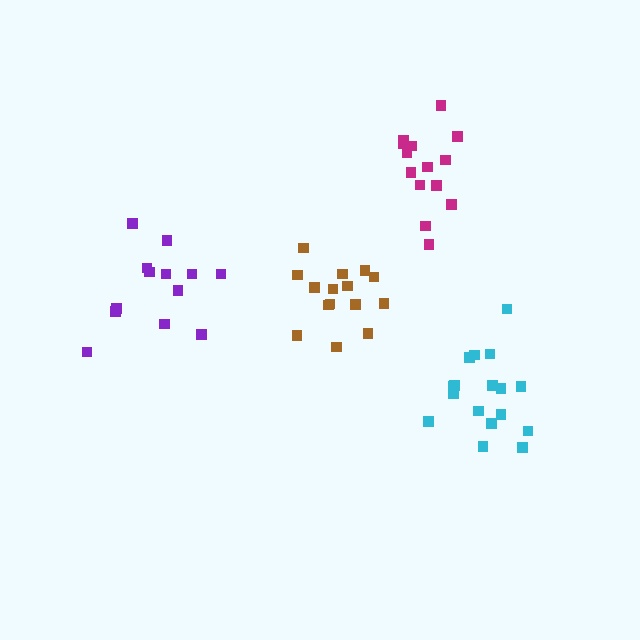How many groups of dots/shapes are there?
There are 4 groups.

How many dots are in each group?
Group 1: 15 dots, Group 2: 14 dots, Group 3: 17 dots, Group 4: 13 dots (59 total).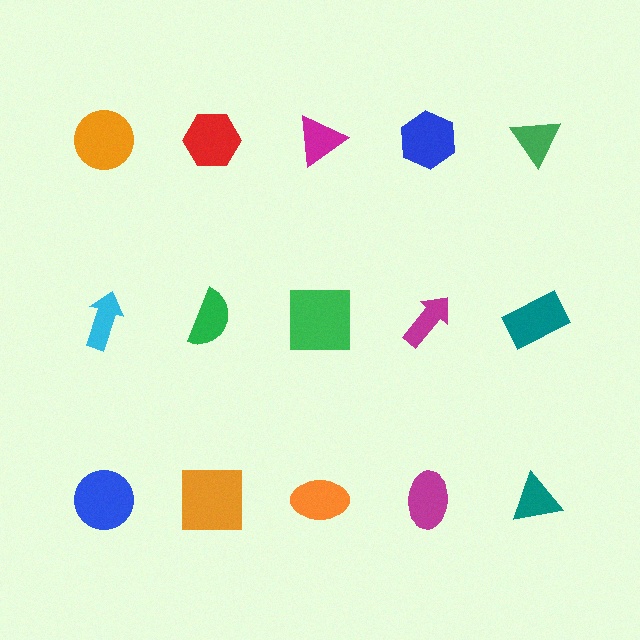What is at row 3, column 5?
A teal triangle.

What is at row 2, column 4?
A magenta arrow.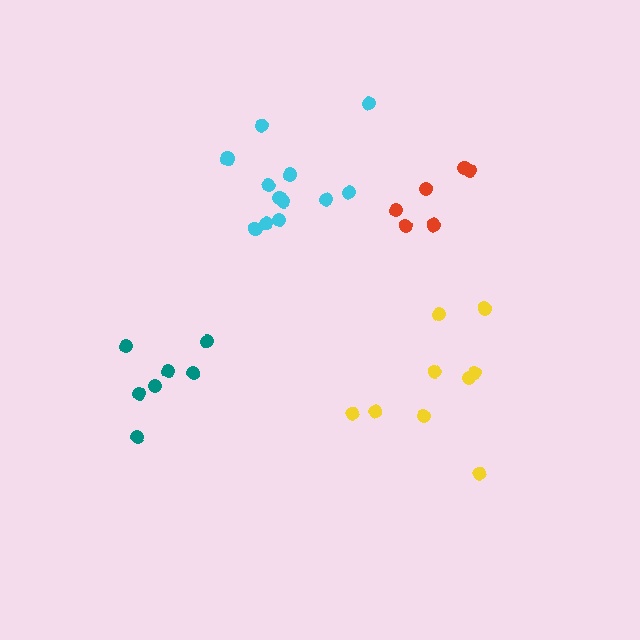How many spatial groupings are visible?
There are 4 spatial groupings.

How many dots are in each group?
Group 1: 7 dots, Group 2: 6 dots, Group 3: 12 dots, Group 4: 9 dots (34 total).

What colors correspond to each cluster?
The clusters are colored: teal, red, cyan, yellow.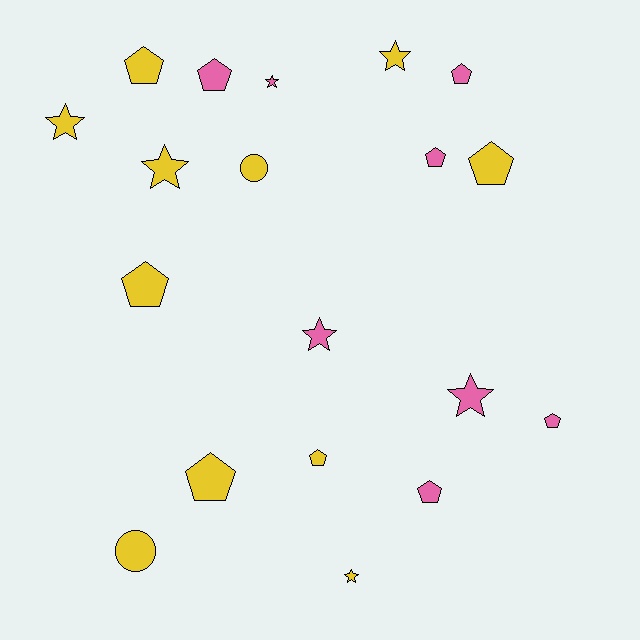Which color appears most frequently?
Yellow, with 11 objects.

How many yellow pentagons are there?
There are 5 yellow pentagons.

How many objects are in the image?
There are 19 objects.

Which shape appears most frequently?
Pentagon, with 10 objects.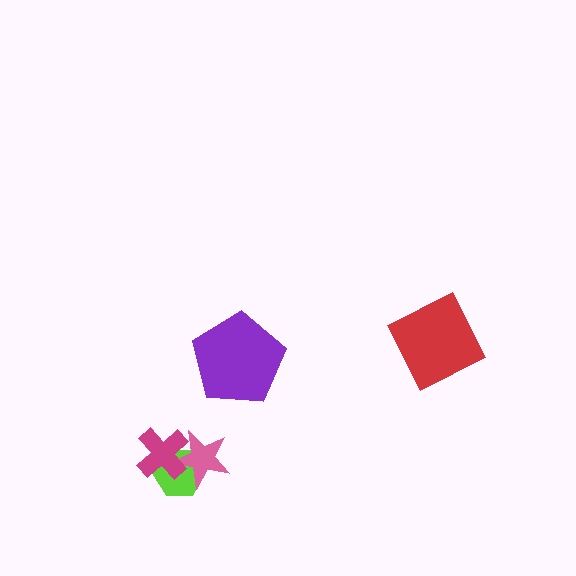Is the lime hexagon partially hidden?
Yes, it is partially covered by another shape.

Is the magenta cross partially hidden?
No, no other shape covers it.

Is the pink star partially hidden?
Yes, it is partially covered by another shape.